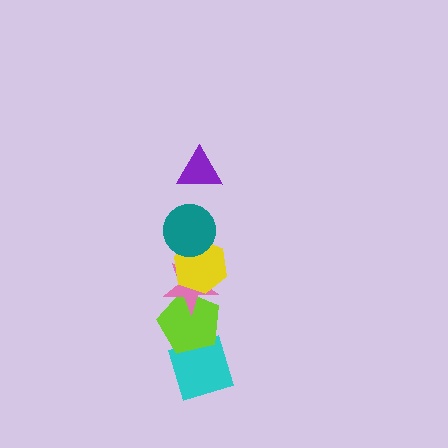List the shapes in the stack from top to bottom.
From top to bottom: the purple triangle, the teal circle, the yellow hexagon, the pink star, the lime pentagon, the cyan diamond.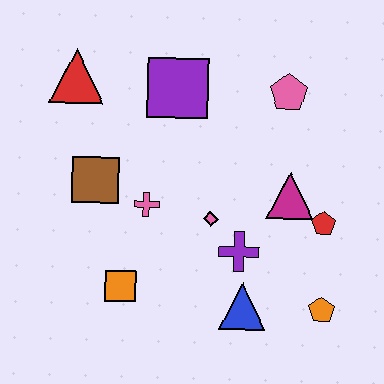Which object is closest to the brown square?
The pink cross is closest to the brown square.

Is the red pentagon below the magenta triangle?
Yes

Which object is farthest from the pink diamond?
The red triangle is farthest from the pink diamond.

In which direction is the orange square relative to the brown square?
The orange square is below the brown square.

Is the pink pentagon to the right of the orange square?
Yes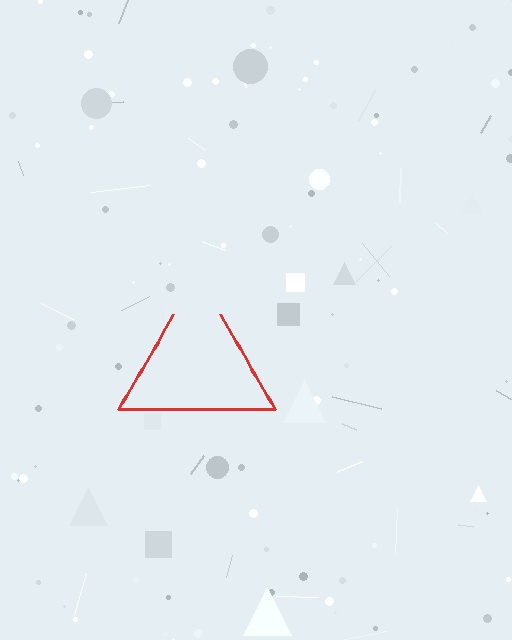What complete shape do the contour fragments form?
The contour fragments form a triangle.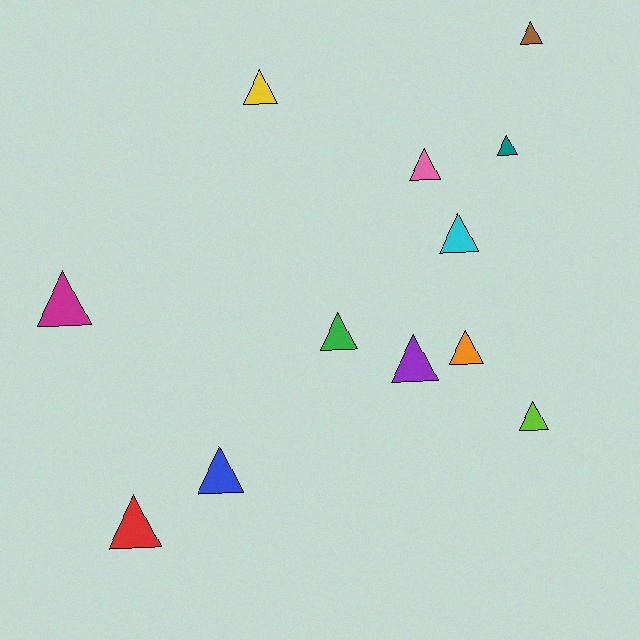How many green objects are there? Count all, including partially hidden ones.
There is 1 green object.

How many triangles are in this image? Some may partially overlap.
There are 12 triangles.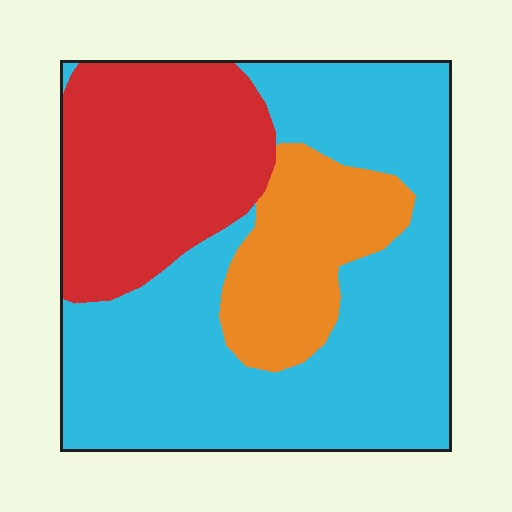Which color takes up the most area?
Cyan, at roughly 55%.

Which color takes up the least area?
Orange, at roughly 15%.